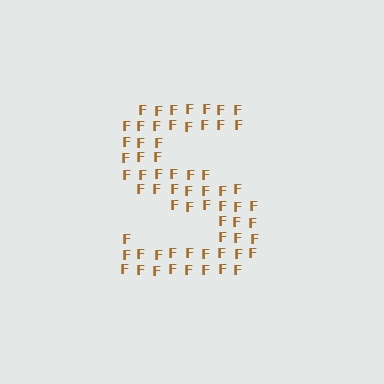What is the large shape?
The large shape is the letter S.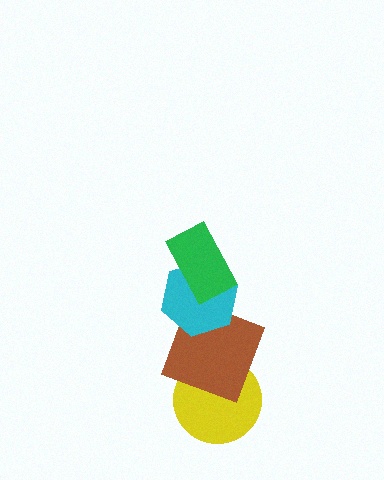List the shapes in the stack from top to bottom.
From top to bottom: the green rectangle, the cyan hexagon, the brown square, the yellow circle.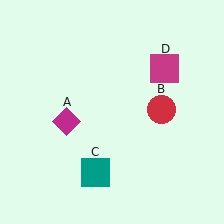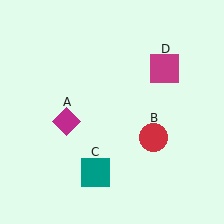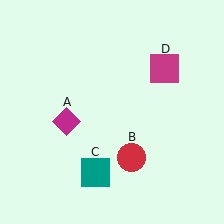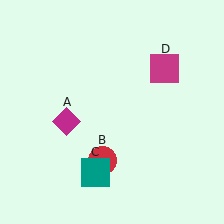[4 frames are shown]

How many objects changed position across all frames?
1 object changed position: red circle (object B).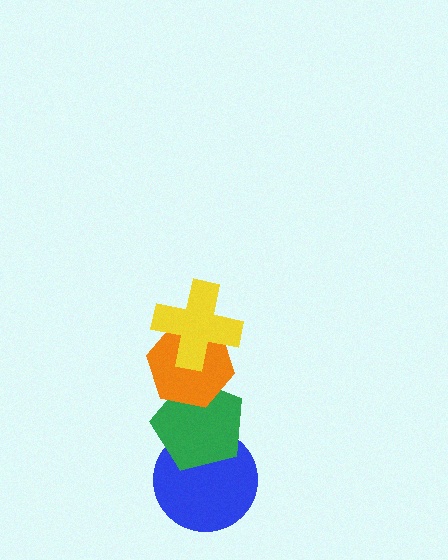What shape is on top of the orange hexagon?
The yellow cross is on top of the orange hexagon.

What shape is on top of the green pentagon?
The orange hexagon is on top of the green pentagon.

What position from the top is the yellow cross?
The yellow cross is 1st from the top.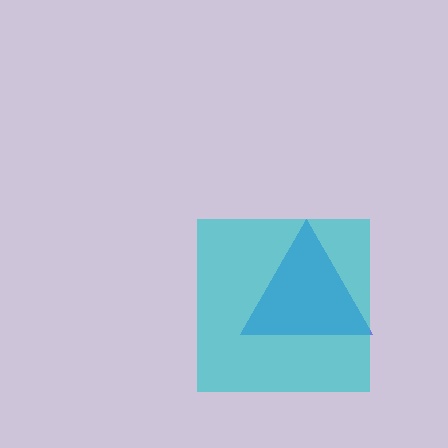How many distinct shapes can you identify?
There are 2 distinct shapes: a blue triangle, a cyan square.